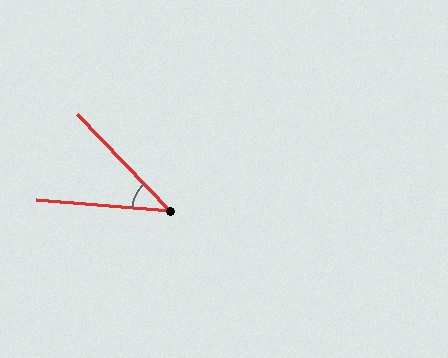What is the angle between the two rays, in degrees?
Approximately 41 degrees.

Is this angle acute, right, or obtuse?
It is acute.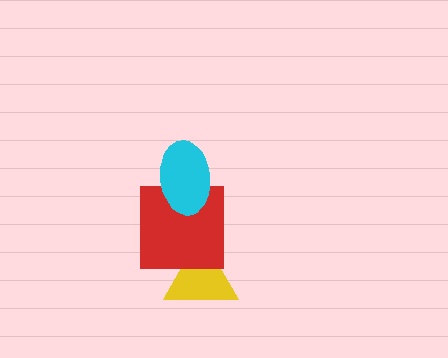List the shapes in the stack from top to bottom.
From top to bottom: the cyan ellipse, the red square, the yellow triangle.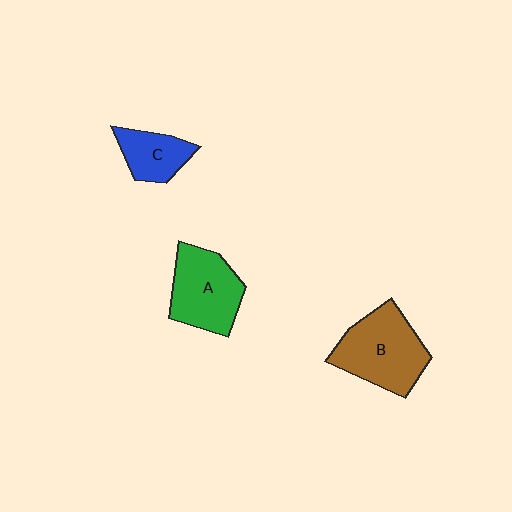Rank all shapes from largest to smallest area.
From largest to smallest: B (brown), A (green), C (blue).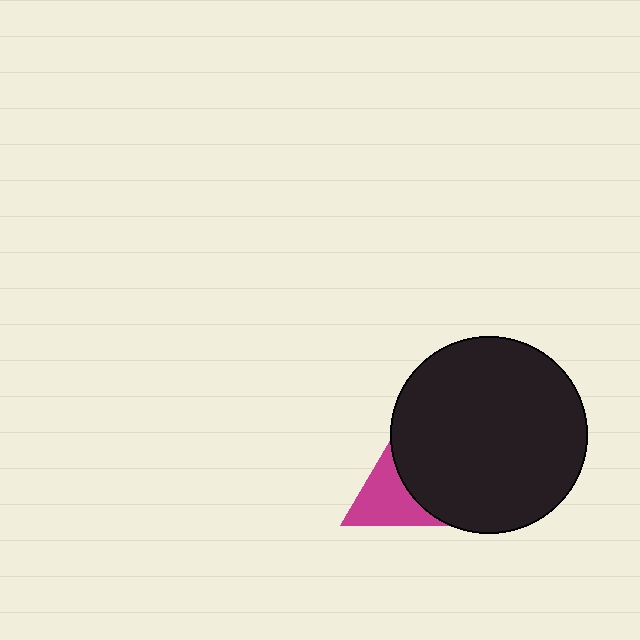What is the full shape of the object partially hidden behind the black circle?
The partially hidden object is a magenta triangle.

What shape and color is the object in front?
The object in front is a black circle.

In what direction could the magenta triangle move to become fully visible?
The magenta triangle could move left. That would shift it out from behind the black circle entirely.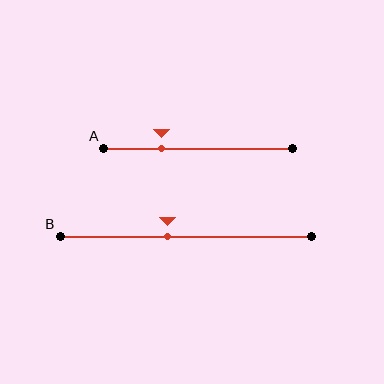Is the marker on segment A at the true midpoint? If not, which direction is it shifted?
No, the marker on segment A is shifted to the left by about 20% of the segment length.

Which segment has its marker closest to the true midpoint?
Segment B has its marker closest to the true midpoint.